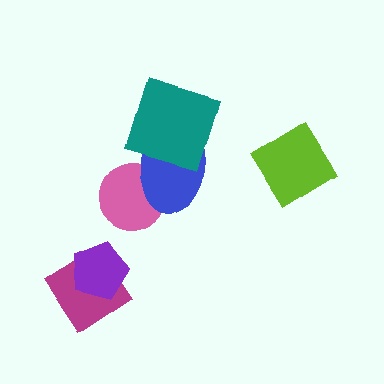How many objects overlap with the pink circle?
1 object overlaps with the pink circle.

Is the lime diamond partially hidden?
No, no other shape covers it.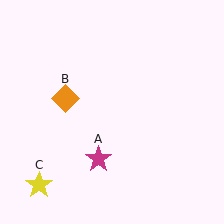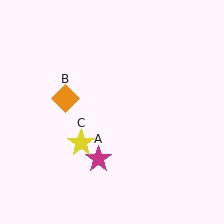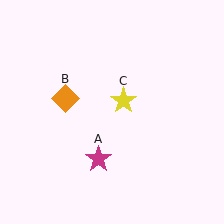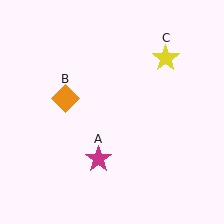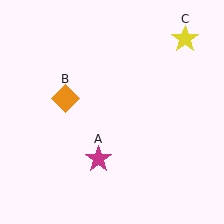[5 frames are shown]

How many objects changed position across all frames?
1 object changed position: yellow star (object C).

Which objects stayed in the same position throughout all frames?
Magenta star (object A) and orange diamond (object B) remained stationary.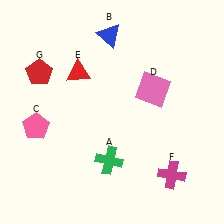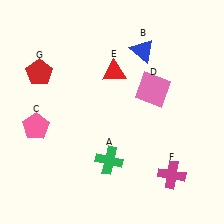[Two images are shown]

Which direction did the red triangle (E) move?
The red triangle (E) moved right.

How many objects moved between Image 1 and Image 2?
2 objects moved between the two images.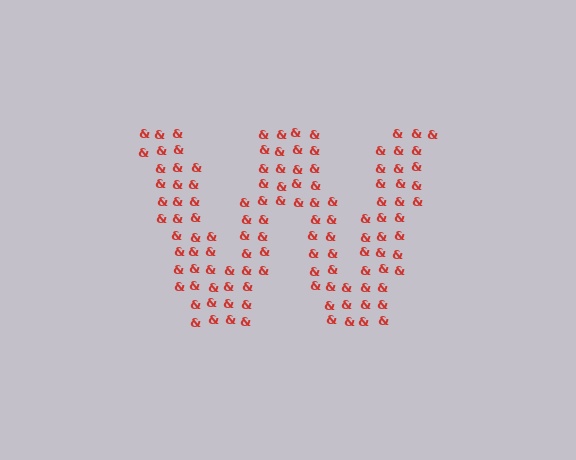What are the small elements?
The small elements are ampersands.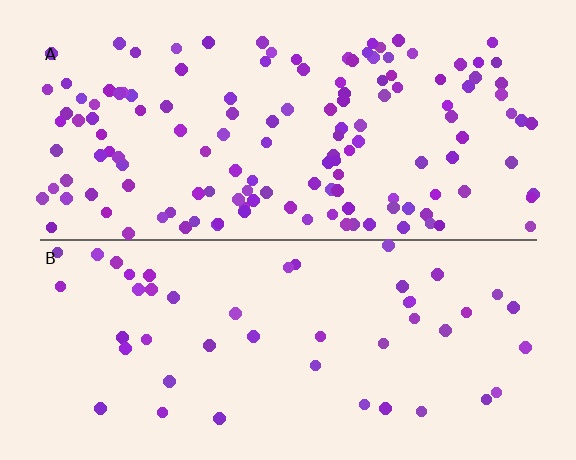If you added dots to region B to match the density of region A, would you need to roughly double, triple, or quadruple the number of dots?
Approximately triple.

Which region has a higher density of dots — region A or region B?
A (the top).